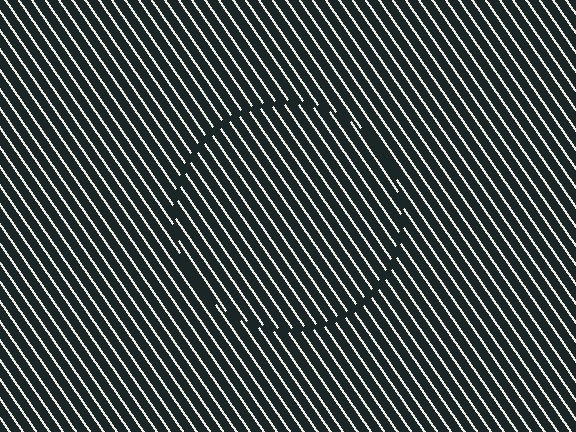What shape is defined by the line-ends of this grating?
An illusory circle. The interior of the shape contains the same grating, shifted by half a period — the contour is defined by the phase discontinuity where line-ends from the inner and outer gratings abut.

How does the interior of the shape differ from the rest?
The interior of the shape contains the same grating, shifted by half a period — the contour is defined by the phase discontinuity where line-ends from the inner and outer gratings abut.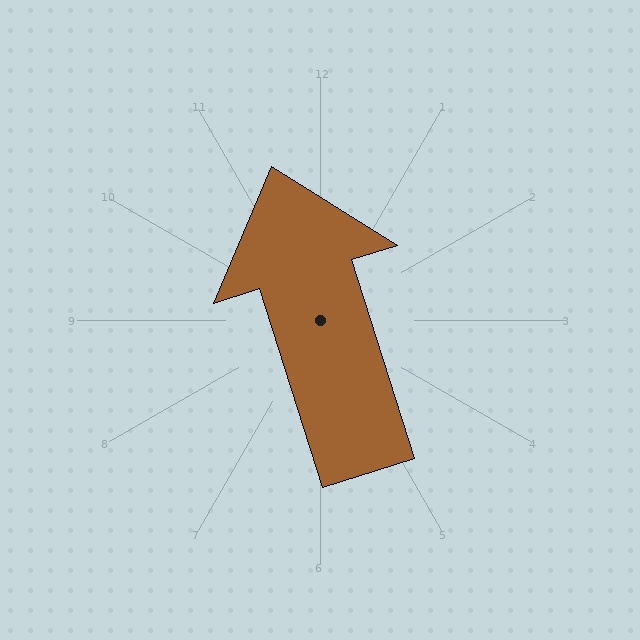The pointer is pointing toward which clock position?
Roughly 11 o'clock.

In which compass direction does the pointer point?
North.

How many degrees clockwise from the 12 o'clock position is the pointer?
Approximately 343 degrees.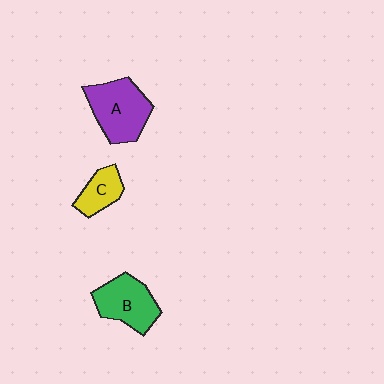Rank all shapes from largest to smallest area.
From largest to smallest: A (purple), B (green), C (yellow).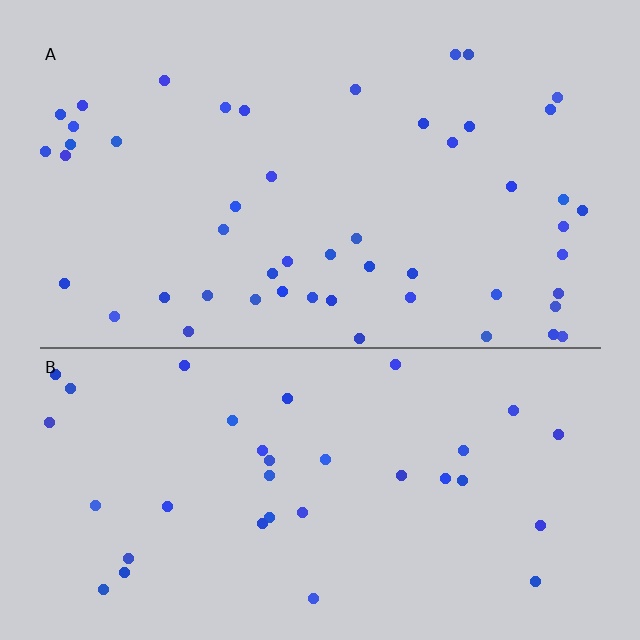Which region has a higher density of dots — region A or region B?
A (the top).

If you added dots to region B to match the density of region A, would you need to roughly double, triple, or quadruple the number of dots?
Approximately double.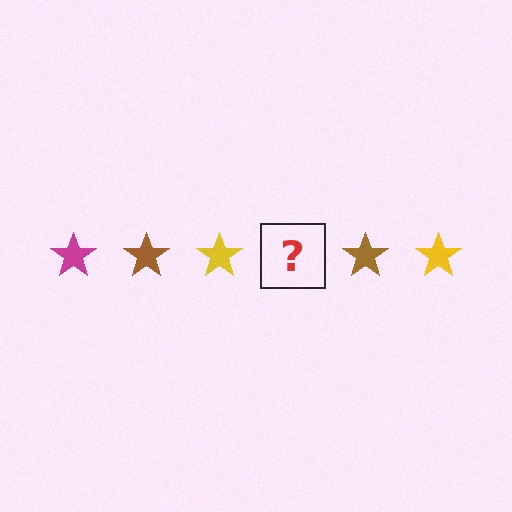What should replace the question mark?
The question mark should be replaced with a magenta star.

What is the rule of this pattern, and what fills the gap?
The rule is that the pattern cycles through magenta, brown, yellow stars. The gap should be filled with a magenta star.